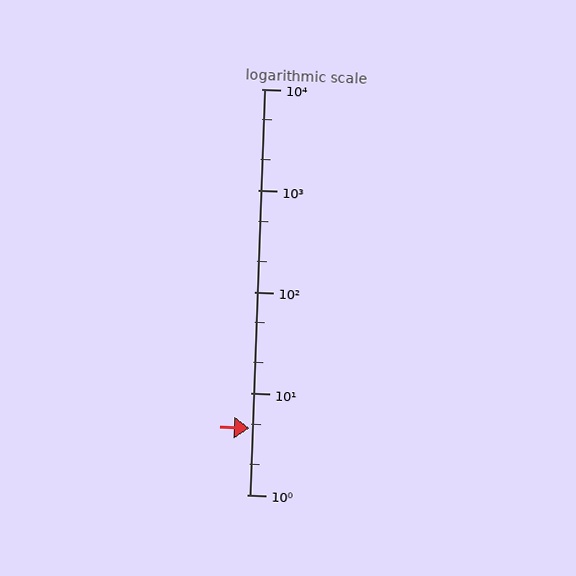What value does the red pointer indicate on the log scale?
The pointer indicates approximately 4.5.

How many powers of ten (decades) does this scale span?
The scale spans 4 decades, from 1 to 10000.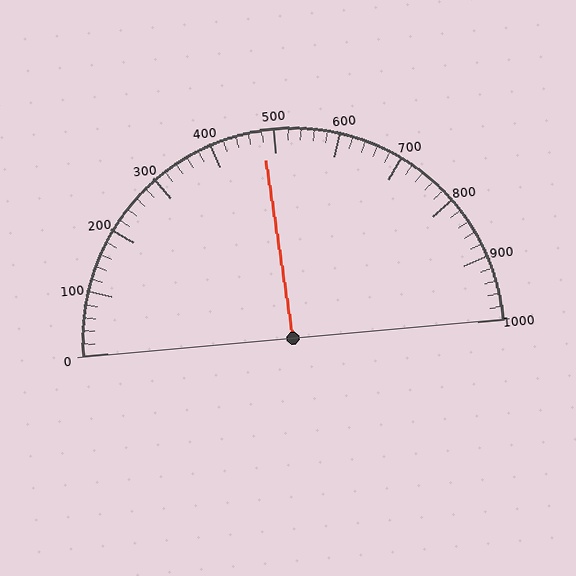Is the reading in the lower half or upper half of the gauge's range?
The reading is in the lower half of the range (0 to 1000).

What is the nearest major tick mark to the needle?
The nearest major tick mark is 500.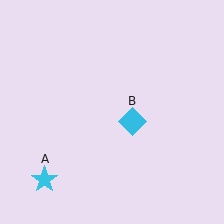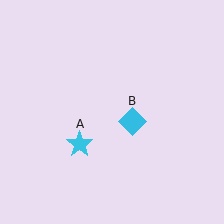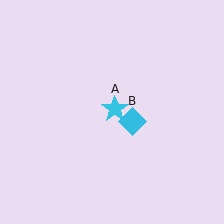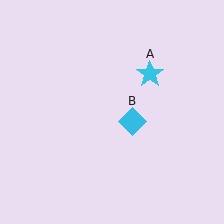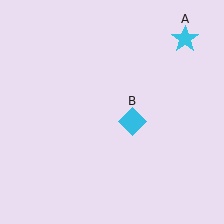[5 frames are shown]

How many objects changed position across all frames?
1 object changed position: cyan star (object A).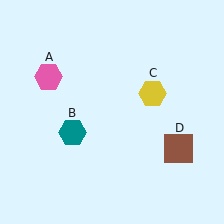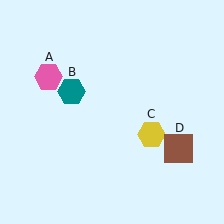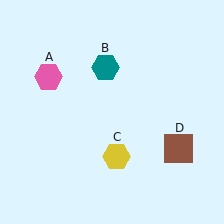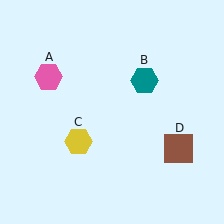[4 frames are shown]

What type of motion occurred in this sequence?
The teal hexagon (object B), yellow hexagon (object C) rotated clockwise around the center of the scene.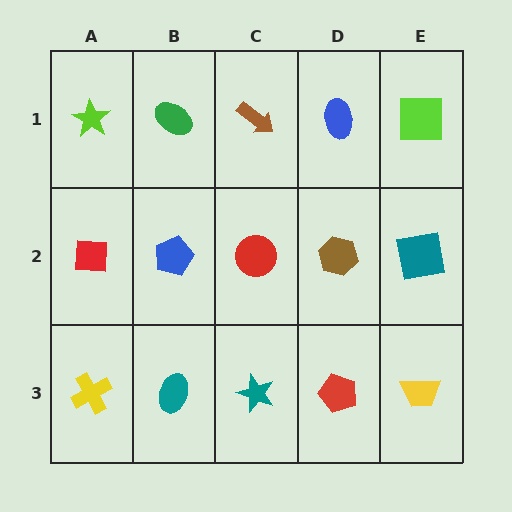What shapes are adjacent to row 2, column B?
A green ellipse (row 1, column B), a teal ellipse (row 3, column B), a red square (row 2, column A), a red circle (row 2, column C).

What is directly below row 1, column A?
A red square.